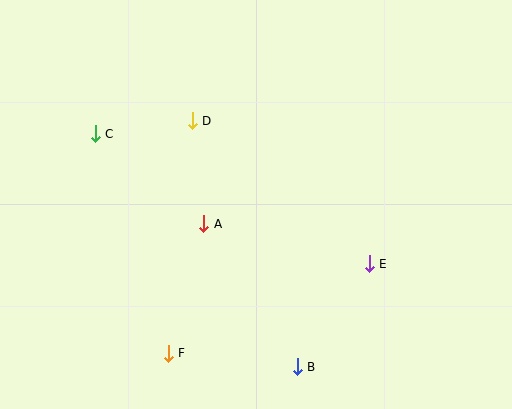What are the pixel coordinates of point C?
Point C is at (95, 134).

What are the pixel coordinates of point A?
Point A is at (204, 224).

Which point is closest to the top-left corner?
Point C is closest to the top-left corner.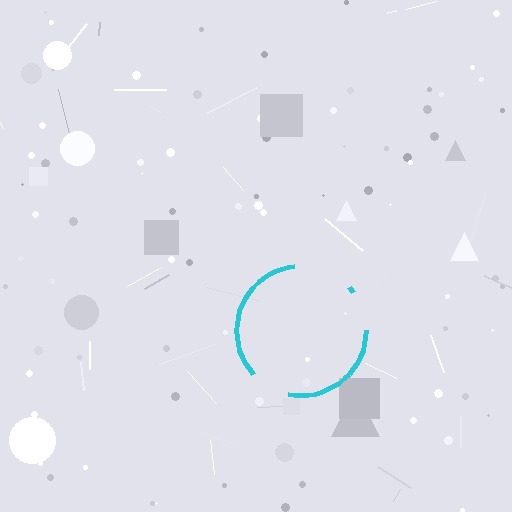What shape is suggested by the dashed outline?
The dashed outline suggests a circle.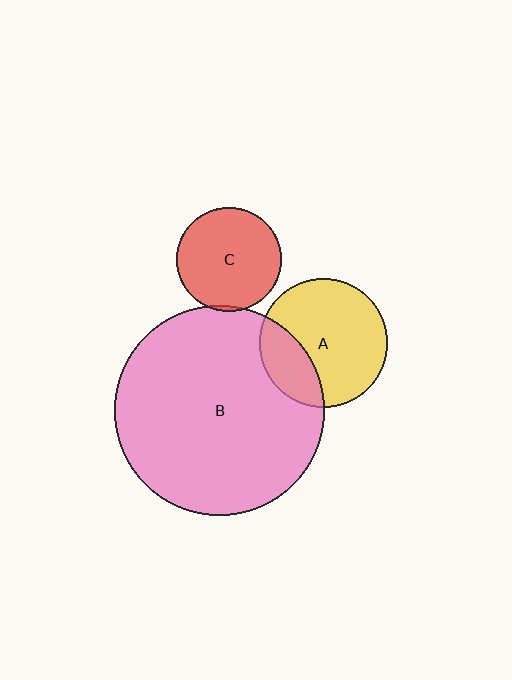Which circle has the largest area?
Circle B (pink).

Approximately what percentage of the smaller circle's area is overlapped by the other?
Approximately 5%.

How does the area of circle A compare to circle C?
Approximately 1.5 times.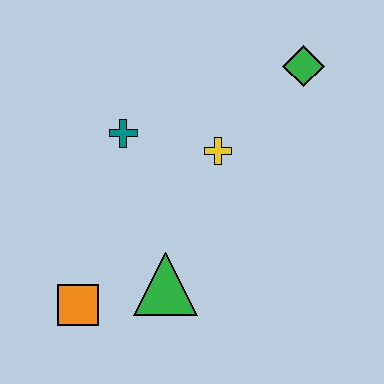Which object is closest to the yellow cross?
The teal cross is closest to the yellow cross.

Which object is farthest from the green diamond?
The orange square is farthest from the green diamond.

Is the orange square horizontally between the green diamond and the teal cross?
No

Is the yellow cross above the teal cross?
No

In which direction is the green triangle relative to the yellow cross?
The green triangle is below the yellow cross.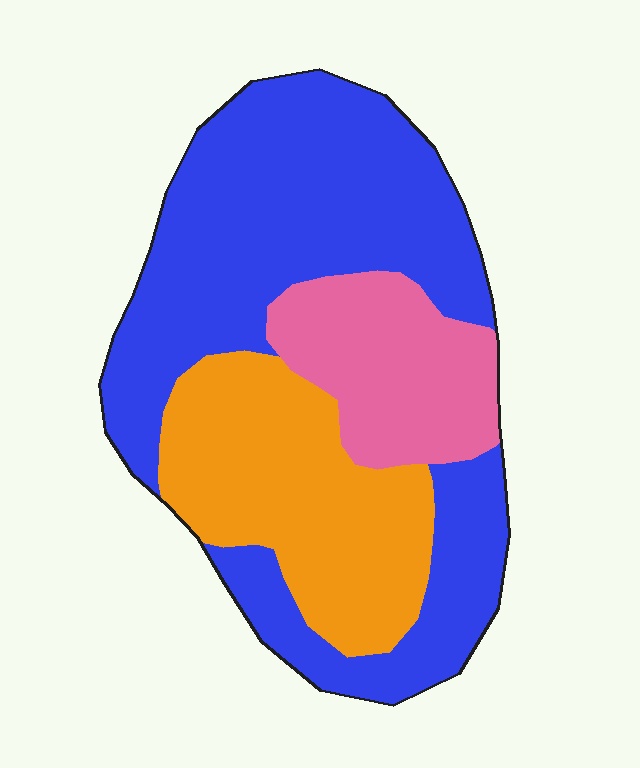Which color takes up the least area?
Pink, at roughly 20%.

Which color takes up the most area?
Blue, at roughly 55%.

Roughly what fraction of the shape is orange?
Orange takes up between a sixth and a third of the shape.